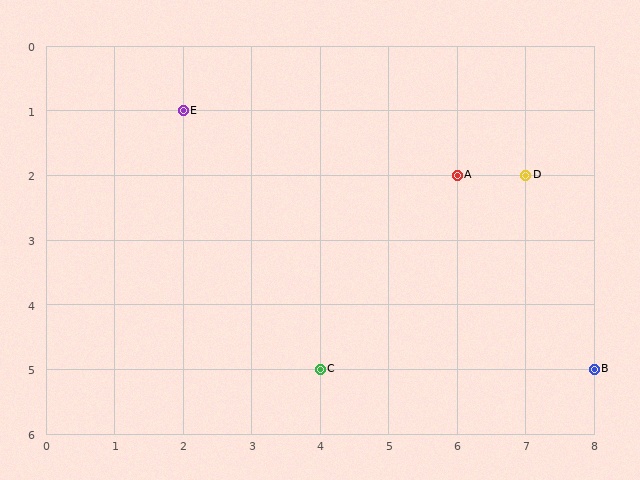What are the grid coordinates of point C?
Point C is at grid coordinates (4, 5).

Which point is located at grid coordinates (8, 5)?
Point B is at (8, 5).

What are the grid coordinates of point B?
Point B is at grid coordinates (8, 5).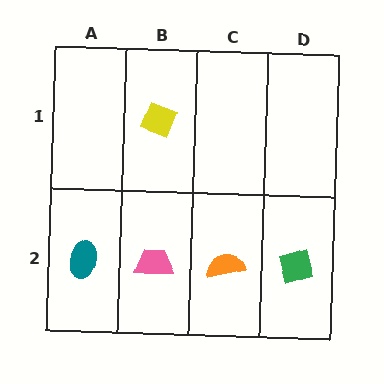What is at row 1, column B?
A yellow diamond.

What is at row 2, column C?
An orange semicircle.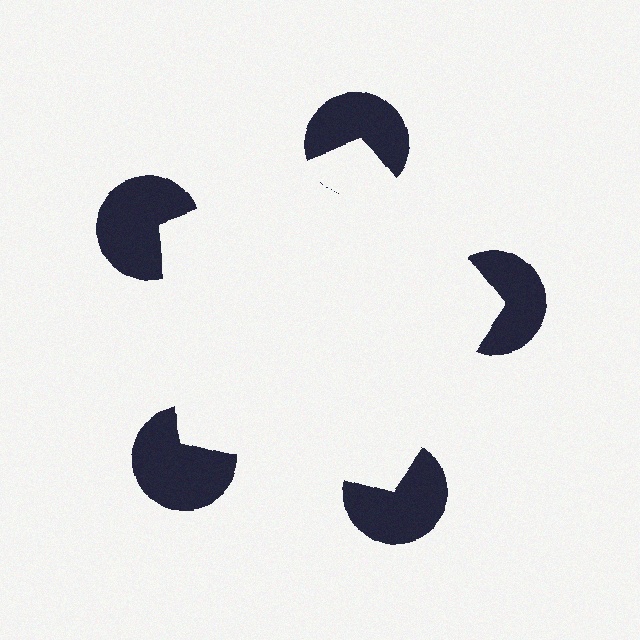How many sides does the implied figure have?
5 sides.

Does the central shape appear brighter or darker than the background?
It typically appears slightly brighter than the background, even though no actual brightness change is drawn.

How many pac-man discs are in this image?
There are 5 — one at each vertex of the illusory pentagon.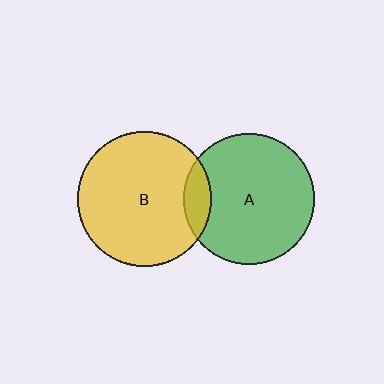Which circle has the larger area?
Circle B (yellow).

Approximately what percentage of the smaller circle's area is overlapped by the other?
Approximately 10%.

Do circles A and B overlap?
Yes.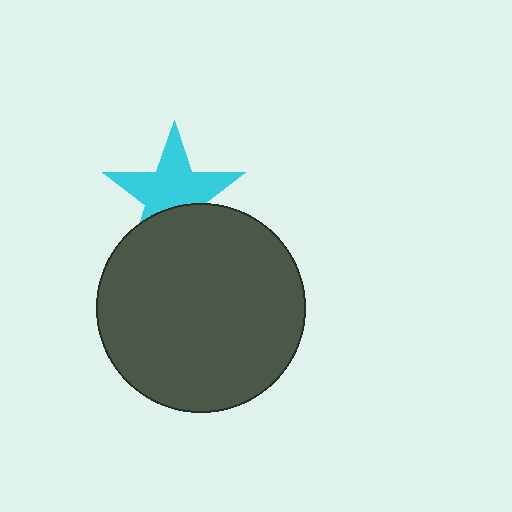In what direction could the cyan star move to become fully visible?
The cyan star could move up. That would shift it out from behind the dark gray circle entirely.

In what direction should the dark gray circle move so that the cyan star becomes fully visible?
The dark gray circle should move down. That is the shortest direction to clear the overlap and leave the cyan star fully visible.